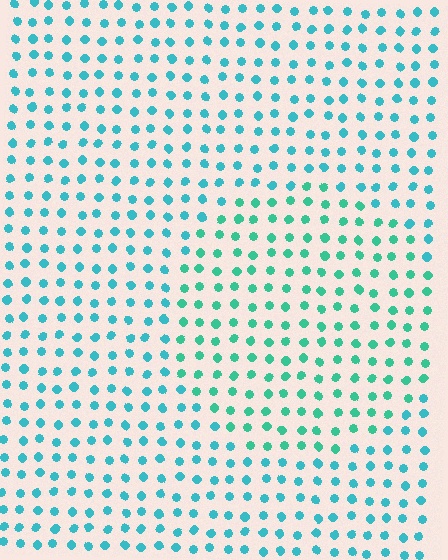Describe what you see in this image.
The image is filled with small cyan elements in a uniform arrangement. A circle-shaped region is visible where the elements are tinted to a slightly different hue, forming a subtle color boundary.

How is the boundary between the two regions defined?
The boundary is defined purely by a slight shift in hue (about 26 degrees). Spacing, size, and orientation are identical on both sides.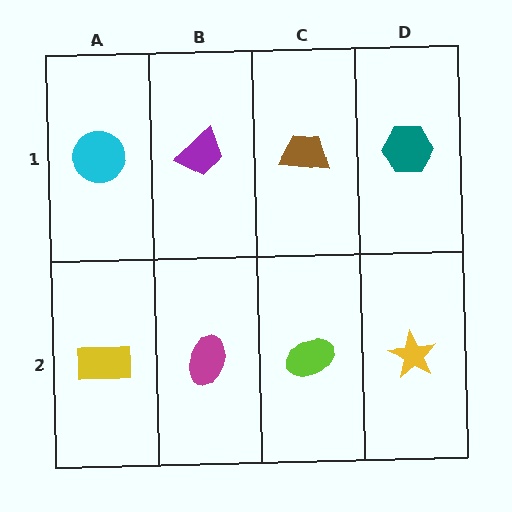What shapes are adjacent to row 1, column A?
A yellow rectangle (row 2, column A), a purple trapezoid (row 1, column B).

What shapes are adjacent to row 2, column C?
A brown trapezoid (row 1, column C), a magenta ellipse (row 2, column B), a yellow star (row 2, column D).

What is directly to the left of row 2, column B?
A yellow rectangle.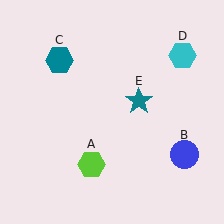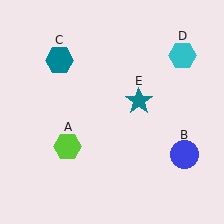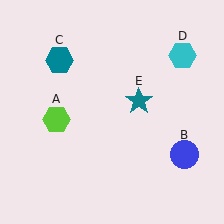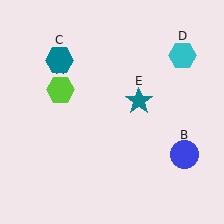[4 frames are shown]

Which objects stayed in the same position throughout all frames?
Blue circle (object B) and teal hexagon (object C) and cyan hexagon (object D) and teal star (object E) remained stationary.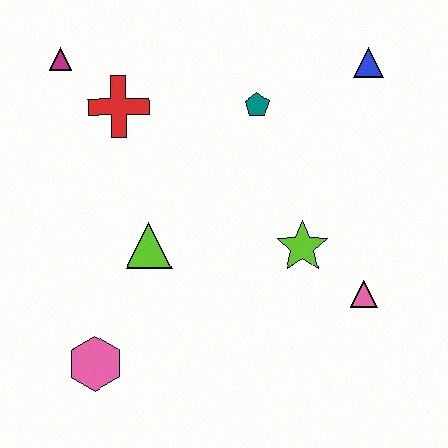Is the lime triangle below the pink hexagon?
No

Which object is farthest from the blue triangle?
The pink hexagon is farthest from the blue triangle.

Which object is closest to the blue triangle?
The teal pentagon is closest to the blue triangle.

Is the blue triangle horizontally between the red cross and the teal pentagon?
No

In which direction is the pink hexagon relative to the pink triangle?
The pink hexagon is to the left of the pink triangle.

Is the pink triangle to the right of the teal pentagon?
Yes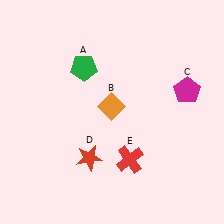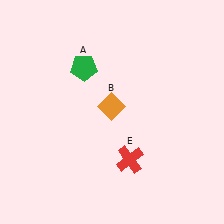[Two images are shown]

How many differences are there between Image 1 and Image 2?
There are 2 differences between the two images.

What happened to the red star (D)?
The red star (D) was removed in Image 2. It was in the bottom-left area of Image 1.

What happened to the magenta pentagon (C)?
The magenta pentagon (C) was removed in Image 2. It was in the top-right area of Image 1.